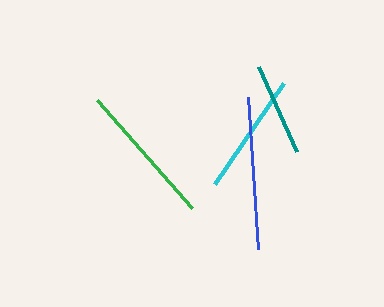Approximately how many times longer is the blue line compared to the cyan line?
The blue line is approximately 1.3 times the length of the cyan line.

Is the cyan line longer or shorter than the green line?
The green line is longer than the cyan line.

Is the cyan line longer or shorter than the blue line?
The blue line is longer than the cyan line.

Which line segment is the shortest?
The teal line is the shortest at approximately 93 pixels.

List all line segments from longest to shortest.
From longest to shortest: blue, green, cyan, teal.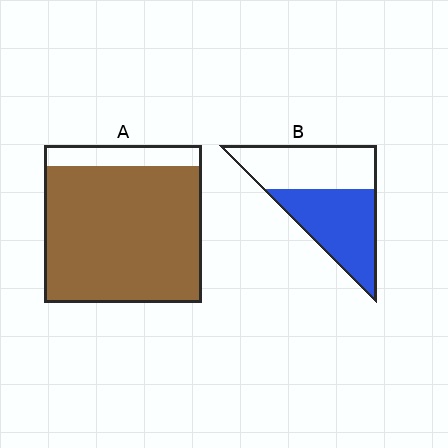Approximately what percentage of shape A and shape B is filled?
A is approximately 85% and B is approximately 50%.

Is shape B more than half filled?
Roughly half.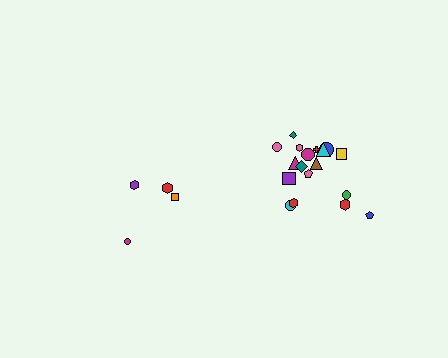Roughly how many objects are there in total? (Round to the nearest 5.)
Roughly 20 objects in total.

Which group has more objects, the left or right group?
The right group.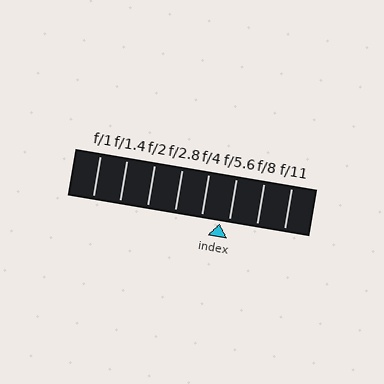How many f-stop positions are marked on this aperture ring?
There are 8 f-stop positions marked.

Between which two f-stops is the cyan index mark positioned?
The index mark is between f/4 and f/5.6.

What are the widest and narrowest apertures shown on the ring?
The widest aperture shown is f/1 and the narrowest is f/11.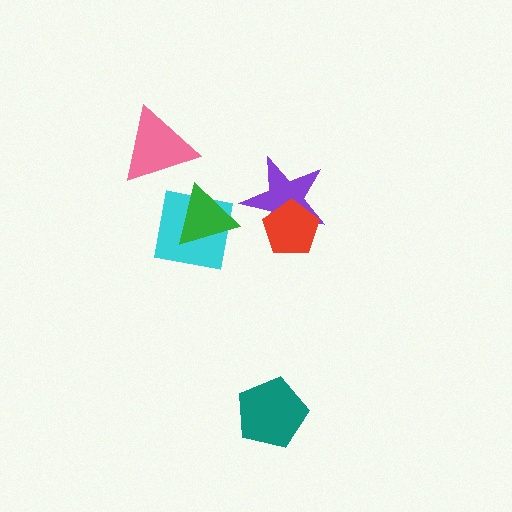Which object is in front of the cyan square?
The green triangle is in front of the cyan square.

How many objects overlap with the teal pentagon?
0 objects overlap with the teal pentagon.